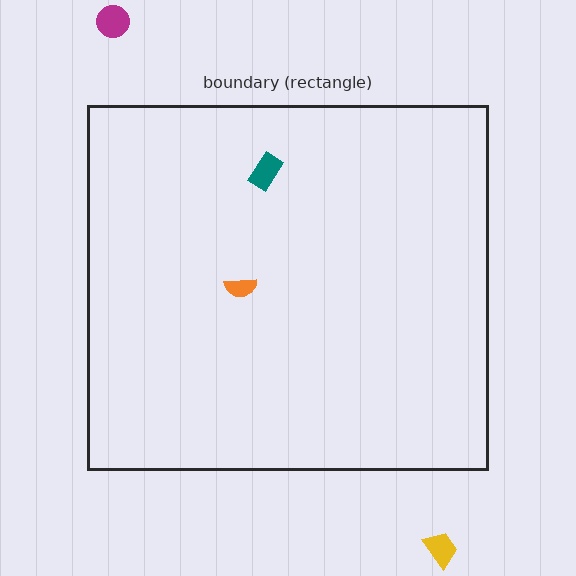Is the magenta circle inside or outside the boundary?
Outside.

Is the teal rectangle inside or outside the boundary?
Inside.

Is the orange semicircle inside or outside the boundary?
Inside.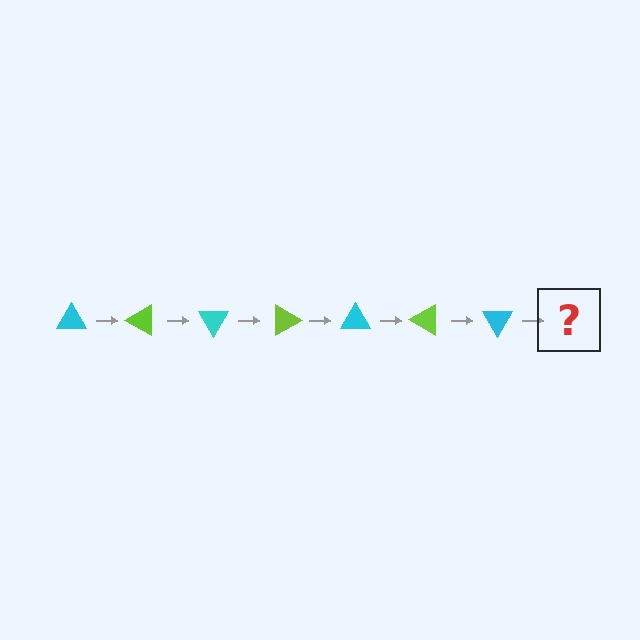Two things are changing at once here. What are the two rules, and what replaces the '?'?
The two rules are that it rotates 30 degrees each step and the color cycles through cyan and lime. The '?' should be a lime triangle, rotated 210 degrees from the start.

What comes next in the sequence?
The next element should be a lime triangle, rotated 210 degrees from the start.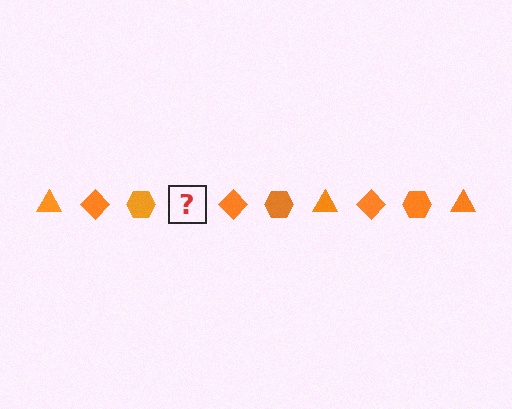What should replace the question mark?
The question mark should be replaced with an orange triangle.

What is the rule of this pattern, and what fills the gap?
The rule is that the pattern cycles through triangle, diamond, hexagon shapes in orange. The gap should be filled with an orange triangle.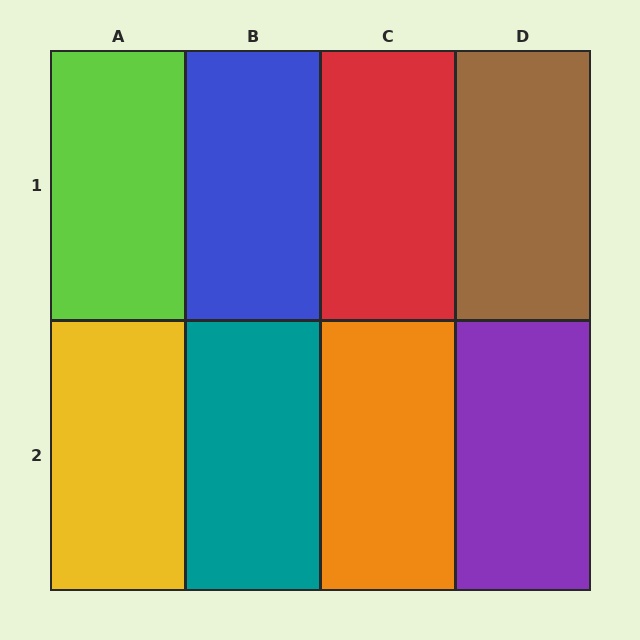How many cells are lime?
1 cell is lime.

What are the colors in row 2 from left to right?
Yellow, teal, orange, purple.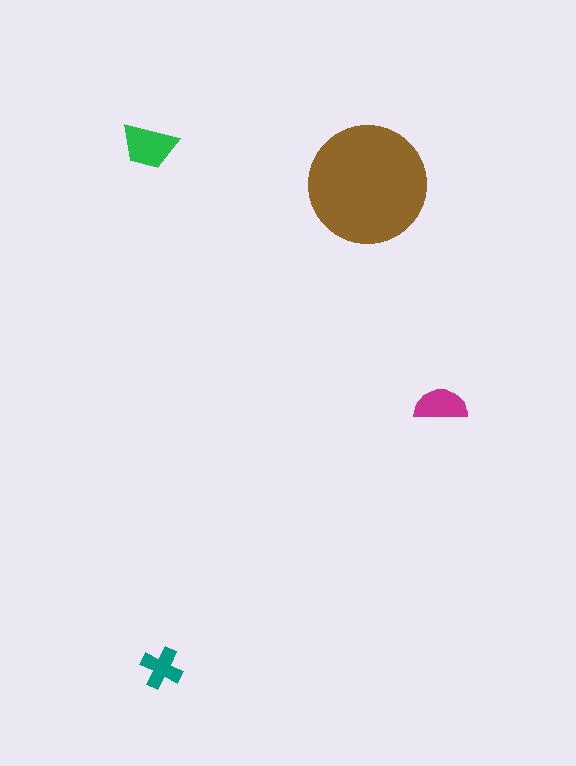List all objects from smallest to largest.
The teal cross, the magenta semicircle, the green trapezoid, the brown circle.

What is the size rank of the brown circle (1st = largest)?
1st.